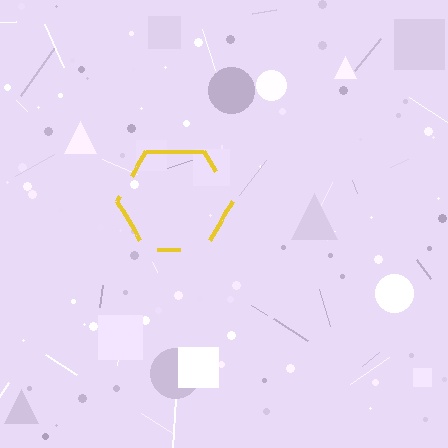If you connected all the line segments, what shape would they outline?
They would outline a hexagon.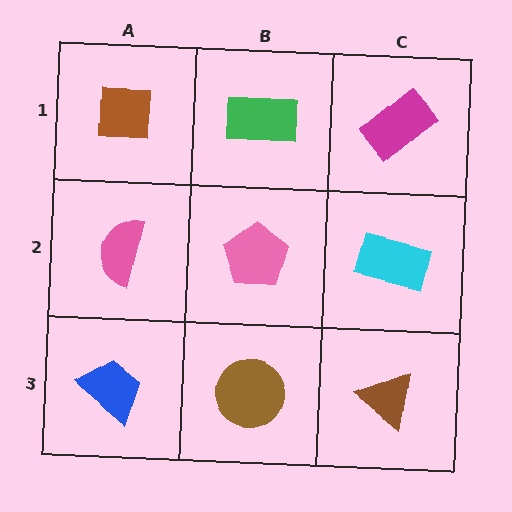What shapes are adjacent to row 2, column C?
A magenta rectangle (row 1, column C), a brown triangle (row 3, column C), a pink pentagon (row 2, column B).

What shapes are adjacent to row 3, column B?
A pink pentagon (row 2, column B), a blue trapezoid (row 3, column A), a brown triangle (row 3, column C).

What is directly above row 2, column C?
A magenta rectangle.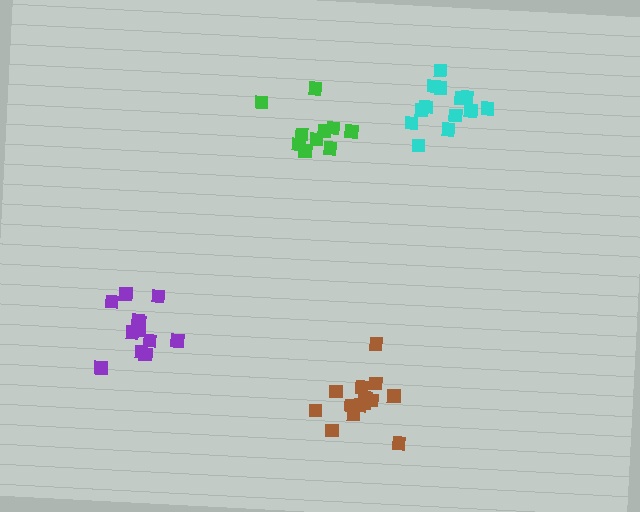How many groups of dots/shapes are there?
There are 4 groups.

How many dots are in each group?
Group 1: 15 dots, Group 2: 10 dots, Group 3: 13 dots, Group 4: 12 dots (50 total).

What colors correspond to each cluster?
The clusters are colored: brown, green, cyan, purple.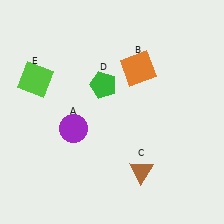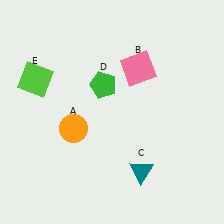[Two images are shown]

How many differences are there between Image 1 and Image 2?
There are 3 differences between the two images.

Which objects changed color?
A changed from purple to orange. B changed from orange to pink. C changed from brown to teal.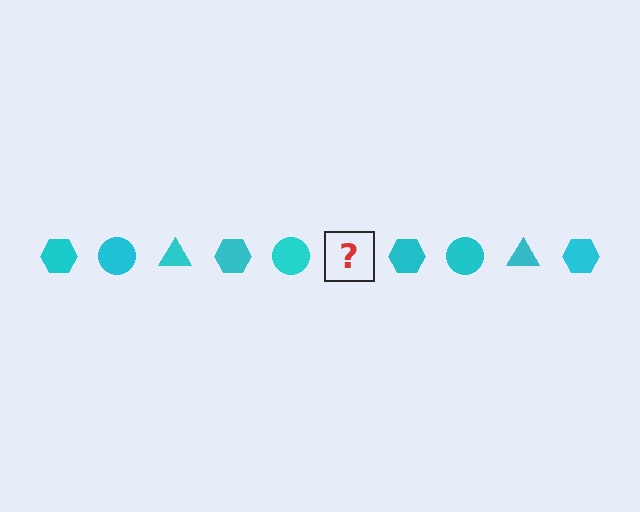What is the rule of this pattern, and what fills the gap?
The rule is that the pattern cycles through hexagon, circle, triangle shapes in cyan. The gap should be filled with a cyan triangle.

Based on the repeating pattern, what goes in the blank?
The blank should be a cyan triangle.